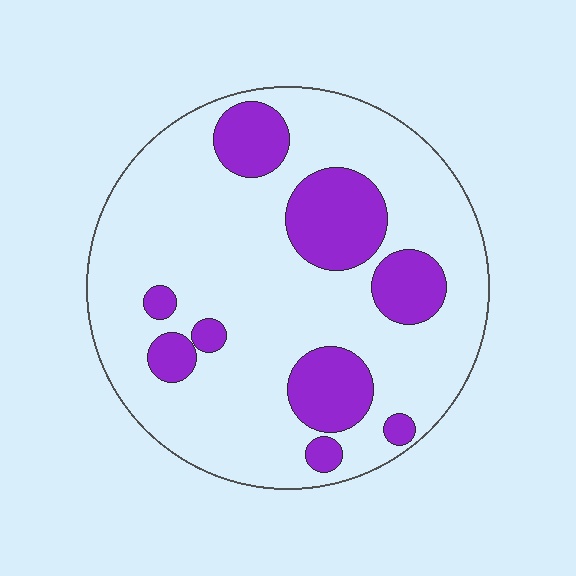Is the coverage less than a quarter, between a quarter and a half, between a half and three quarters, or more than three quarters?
Less than a quarter.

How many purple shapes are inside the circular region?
9.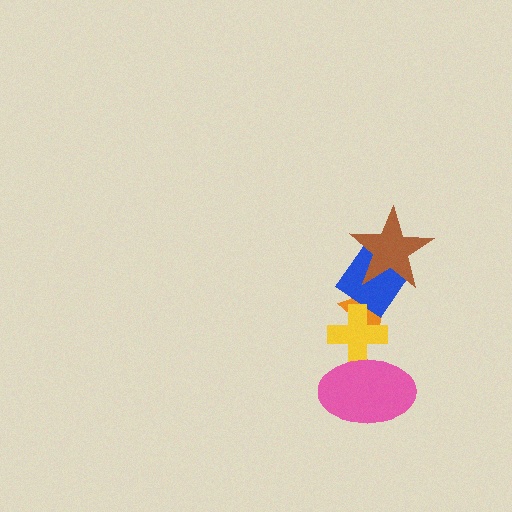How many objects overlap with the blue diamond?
2 objects overlap with the blue diamond.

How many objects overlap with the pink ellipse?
1 object overlaps with the pink ellipse.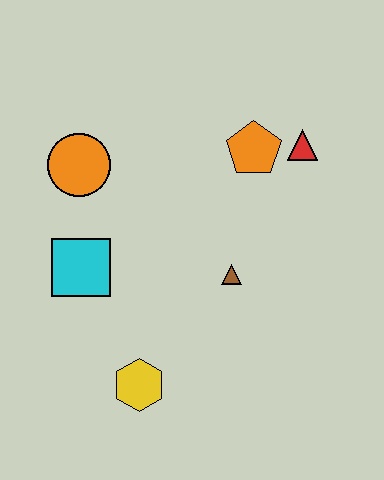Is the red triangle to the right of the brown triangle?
Yes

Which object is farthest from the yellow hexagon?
The red triangle is farthest from the yellow hexagon.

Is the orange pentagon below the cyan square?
No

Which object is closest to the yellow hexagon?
The cyan square is closest to the yellow hexagon.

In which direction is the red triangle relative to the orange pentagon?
The red triangle is to the right of the orange pentagon.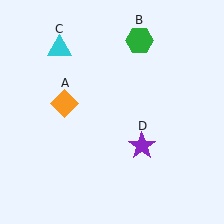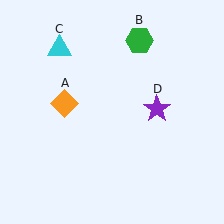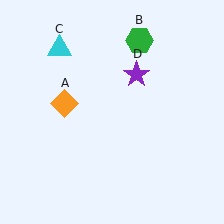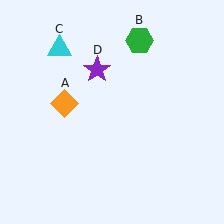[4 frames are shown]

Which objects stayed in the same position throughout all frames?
Orange diamond (object A) and green hexagon (object B) and cyan triangle (object C) remained stationary.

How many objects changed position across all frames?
1 object changed position: purple star (object D).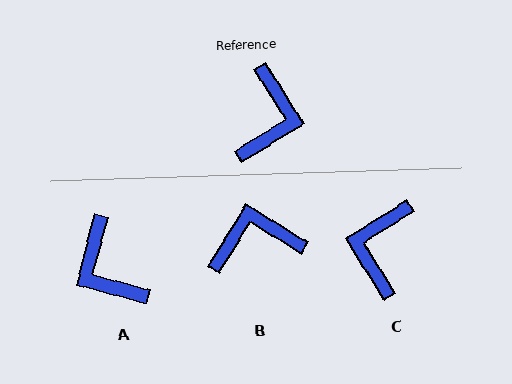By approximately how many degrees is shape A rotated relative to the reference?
Approximately 136 degrees clockwise.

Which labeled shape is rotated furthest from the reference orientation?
C, about 180 degrees away.